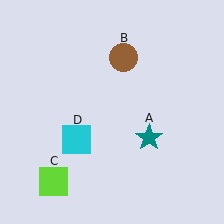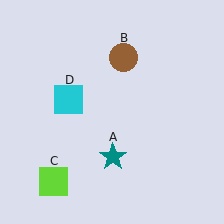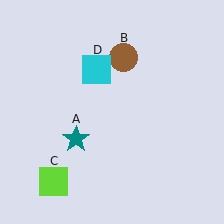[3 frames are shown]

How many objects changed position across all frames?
2 objects changed position: teal star (object A), cyan square (object D).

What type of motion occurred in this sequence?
The teal star (object A), cyan square (object D) rotated clockwise around the center of the scene.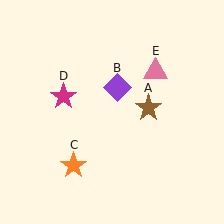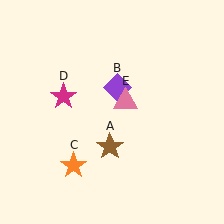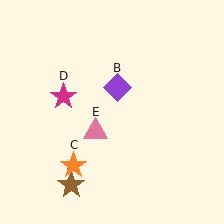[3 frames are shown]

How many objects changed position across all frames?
2 objects changed position: brown star (object A), pink triangle (object E).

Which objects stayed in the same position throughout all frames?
Purple diamond (object B) and orange star (object C) and magenta star (object D) remained stationary.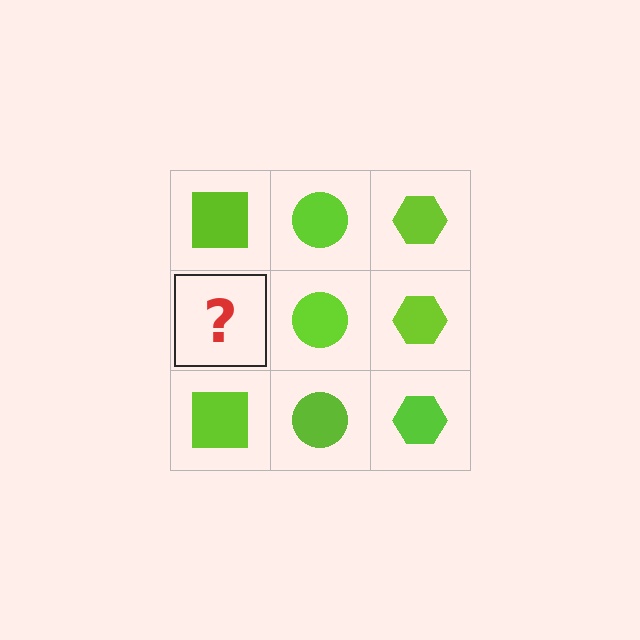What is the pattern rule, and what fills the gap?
The rule is that each column has a consistent shape. The gap should be filled with a lime square.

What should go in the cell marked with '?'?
The missing cell should contain a lime square.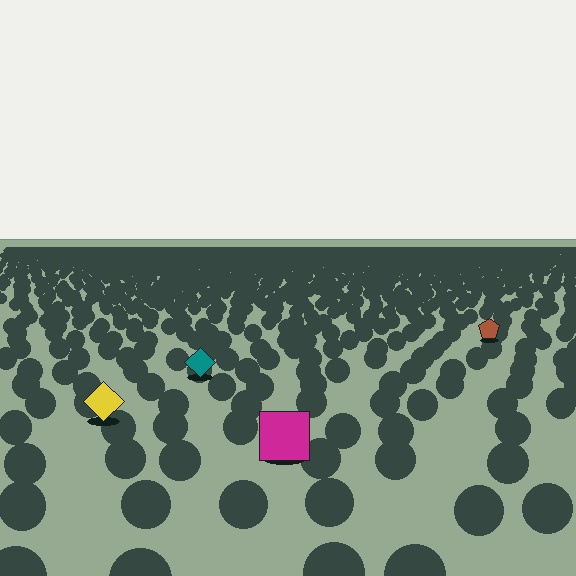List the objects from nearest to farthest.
From nearest to farthest: the magenta square, the yellow diamond, the teal diamond, the brown pentagon.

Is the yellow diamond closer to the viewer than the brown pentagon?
Yes. The yellow diamond is closer — you can tell from the texture gradient: the ground texture is coarser near it.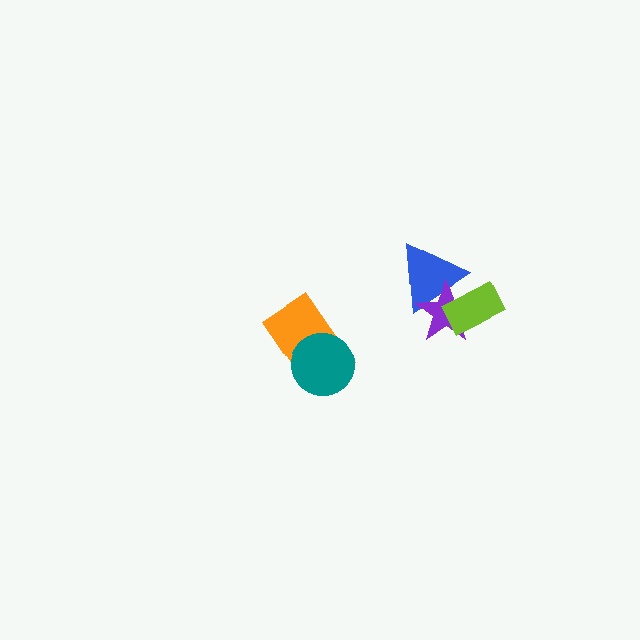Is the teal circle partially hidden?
No, no other shape covers it.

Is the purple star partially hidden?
Yes, it is partially covered by another shape.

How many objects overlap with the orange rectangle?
1 object overlaps with the orange rectangle.